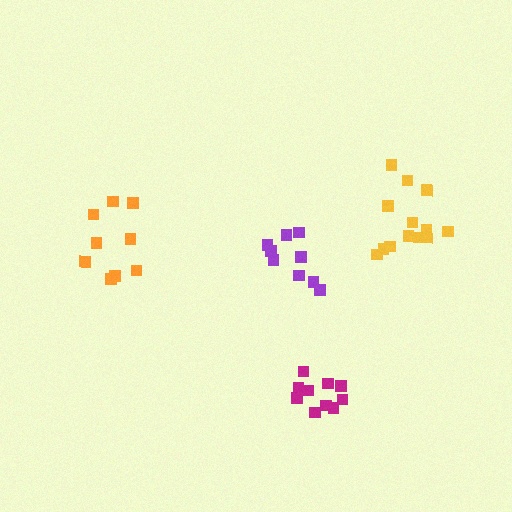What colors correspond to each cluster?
The clusters are colored: magenta, orange, purple, yellow.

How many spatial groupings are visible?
There are 4 spatial groupings.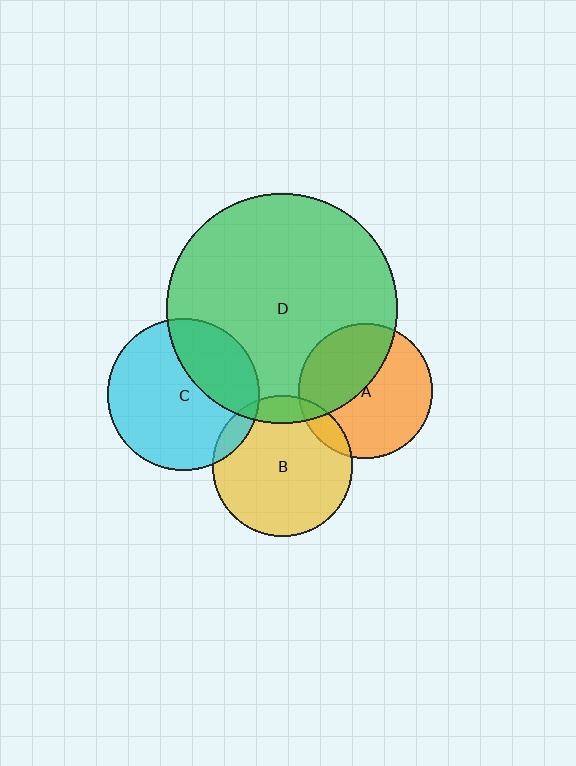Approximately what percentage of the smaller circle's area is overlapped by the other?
Approximately 10%.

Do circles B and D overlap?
Yes.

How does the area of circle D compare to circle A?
Approximately 2.9 times.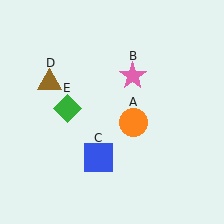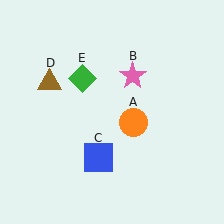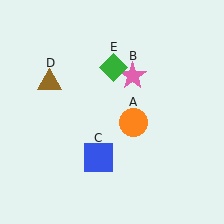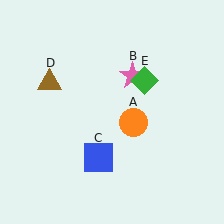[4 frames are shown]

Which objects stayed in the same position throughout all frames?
Orange circle (object A) and pink star (object B) and blue square (object C) and brown triangle (object D) remained stationary.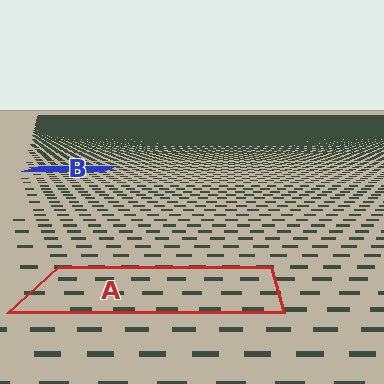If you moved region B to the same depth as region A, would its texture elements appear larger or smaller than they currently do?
They would appear larger. At a closer depth, the same texture elements are projected at a bigger on-screen size.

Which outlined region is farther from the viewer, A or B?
Region B is farther from the viewer — the texture elements inside it appear smaller and more densely packed.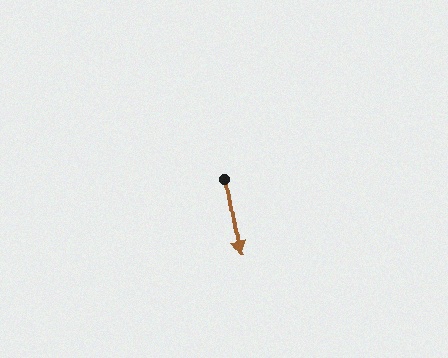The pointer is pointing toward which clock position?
Roughly 6 o'clock.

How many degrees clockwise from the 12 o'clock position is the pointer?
Approximately 170 degrees.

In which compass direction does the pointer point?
South.